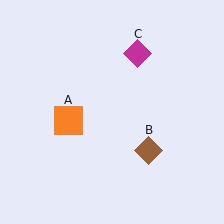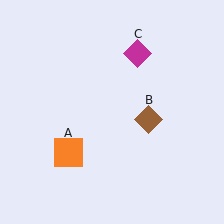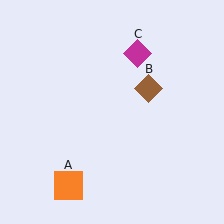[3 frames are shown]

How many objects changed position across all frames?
2 objects changed position: orange square (object A), brown diamond (object B).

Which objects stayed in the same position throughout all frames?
Magenta diamond (object C) remained stationary.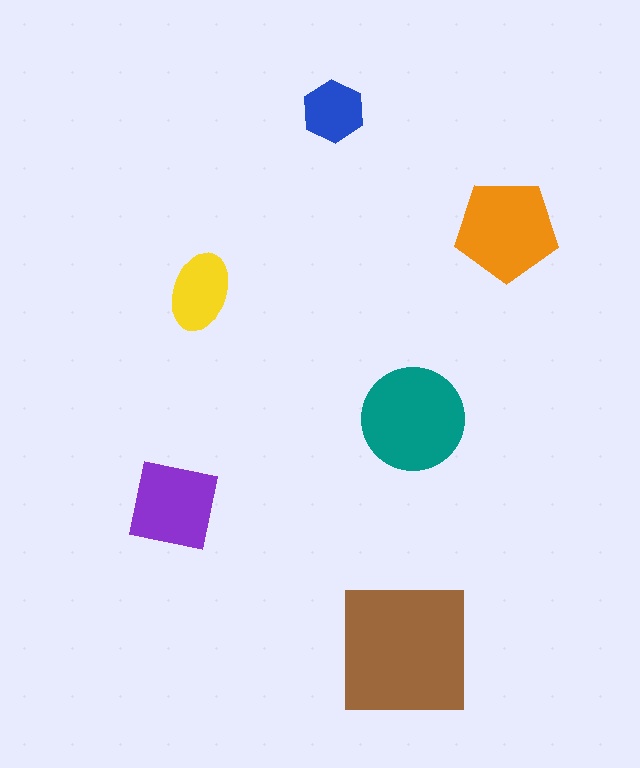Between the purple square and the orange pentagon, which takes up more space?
The orange pentagon.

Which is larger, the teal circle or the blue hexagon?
The teal circle.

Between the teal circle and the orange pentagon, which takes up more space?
The teal circle.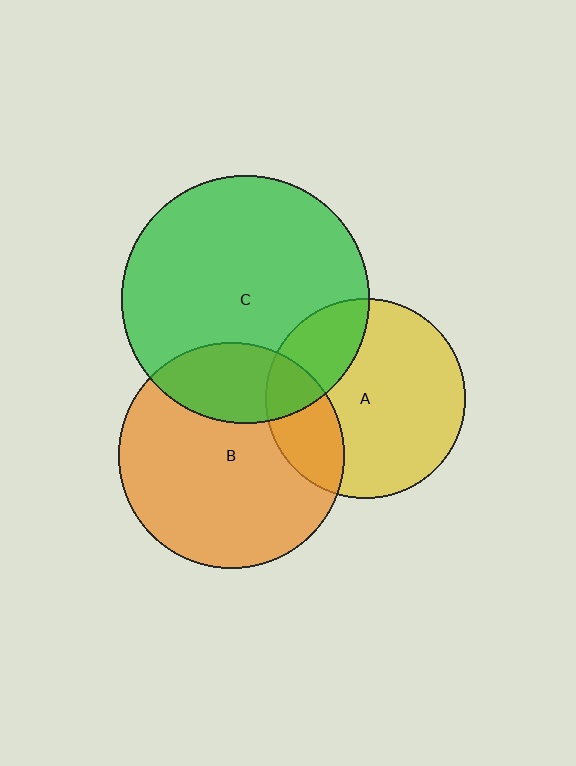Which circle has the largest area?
Circle C (green).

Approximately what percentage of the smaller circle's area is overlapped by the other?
Approximately 25%.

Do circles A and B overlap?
Yes.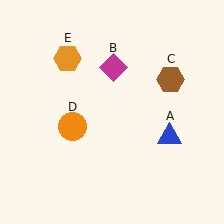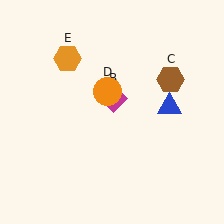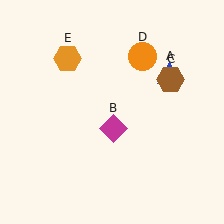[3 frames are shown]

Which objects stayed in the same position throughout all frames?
Brown hexagon (object C) and orange hexagon (object E) remained stationary.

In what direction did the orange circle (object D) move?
The orange circle (object D) moved up and to the right.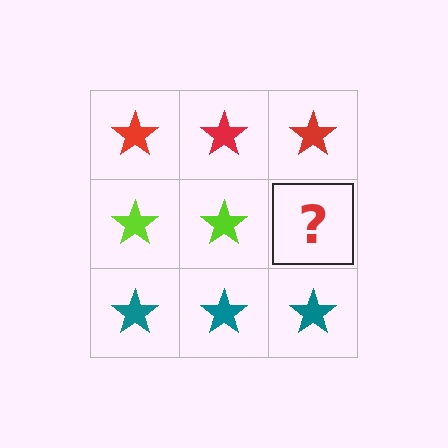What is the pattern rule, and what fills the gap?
The rule is that each row has a consistent color. The gap should be filled with a lime star.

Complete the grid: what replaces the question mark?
The question mark should be replaced with a lime star.